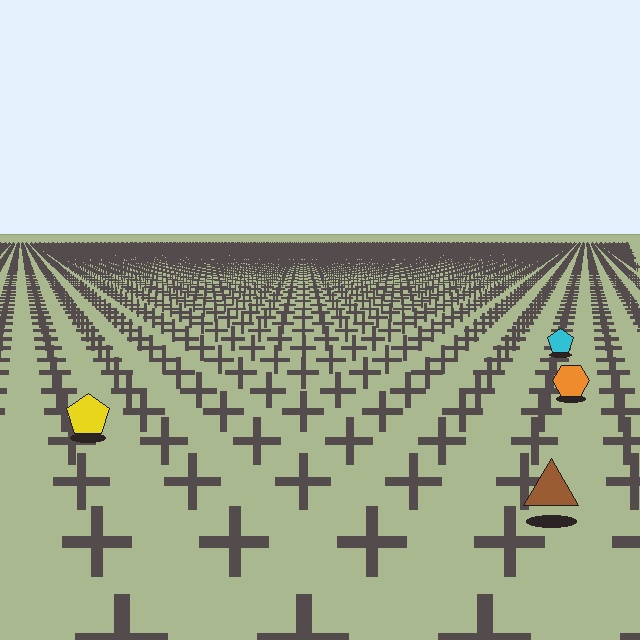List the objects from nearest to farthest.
From nearest to farthest: the brown triangle, the yellow pentagon, the orange hexagon, the cyan pentagon.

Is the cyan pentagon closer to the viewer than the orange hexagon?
No. The orange hexagon is closer — you can tell from the texture gradient: the ground texture is coarser near it.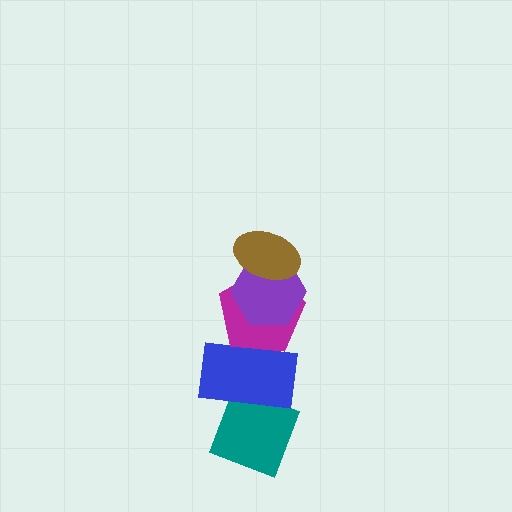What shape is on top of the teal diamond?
The blue rectangle is on top of the teal diamond.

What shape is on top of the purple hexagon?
The brown ellipse is on top of the purple hexagon.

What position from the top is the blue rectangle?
The blue rectangle is 4th from the top.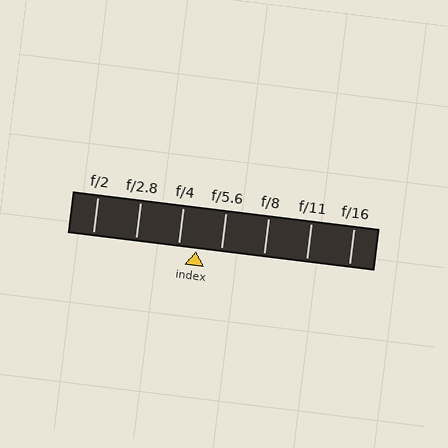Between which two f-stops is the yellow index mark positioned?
The index mark is between f/4 and f/5.6.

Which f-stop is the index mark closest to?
The index mark is closest to f/4.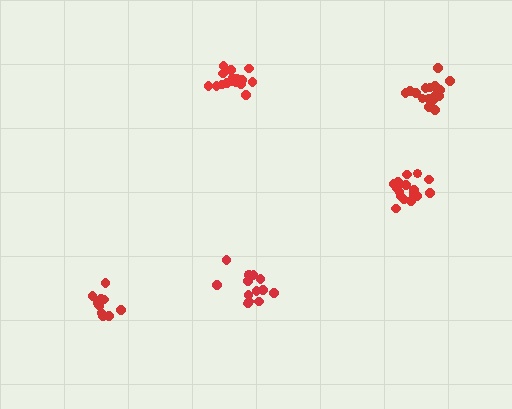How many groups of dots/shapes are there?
There are 5 groups.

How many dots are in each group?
Group 1: 16 dots, Group 2: 14 dots, Group 3: 17 dots, Group 4: 17 dots, Group 5: 12 dots (76 total).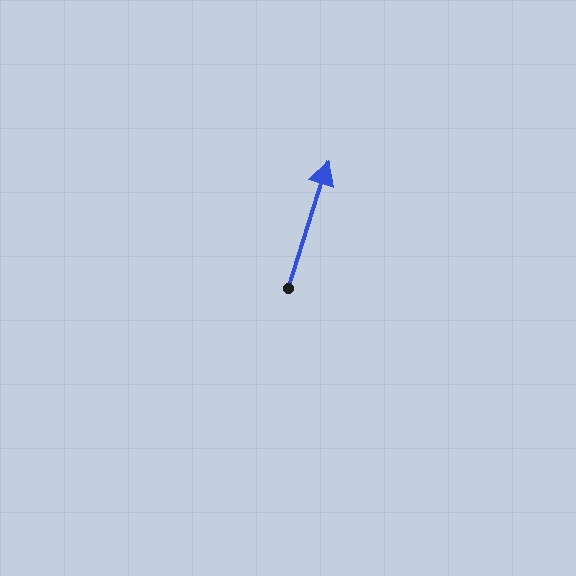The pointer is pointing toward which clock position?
Roughly 1 o'clock.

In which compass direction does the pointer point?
North.